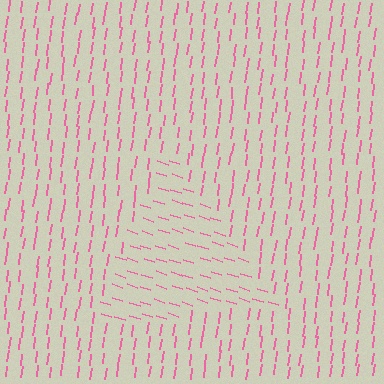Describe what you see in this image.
The image is filled with small pink line segments. A triangle region in the image has lines oriented differently from the surrounding lines, creating a visible texture boundary.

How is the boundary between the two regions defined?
The boundary is defined purely by a change in line orientation (approximately 80 degrees difference). All lines are the same color and thickness.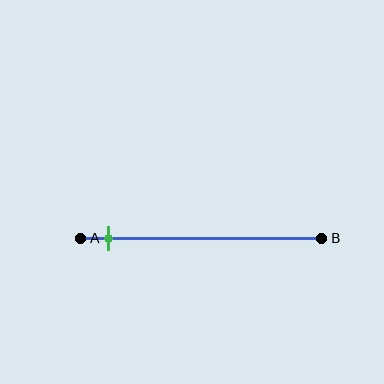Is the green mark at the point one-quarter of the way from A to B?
No, the mark is at about 10% from A, not at the 25% one-quarter point.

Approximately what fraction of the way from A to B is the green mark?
The green mark is approximately 10% of the way from A to B.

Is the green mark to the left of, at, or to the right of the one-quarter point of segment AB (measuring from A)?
The green mark is to the left of the one-quarter point of segment AB.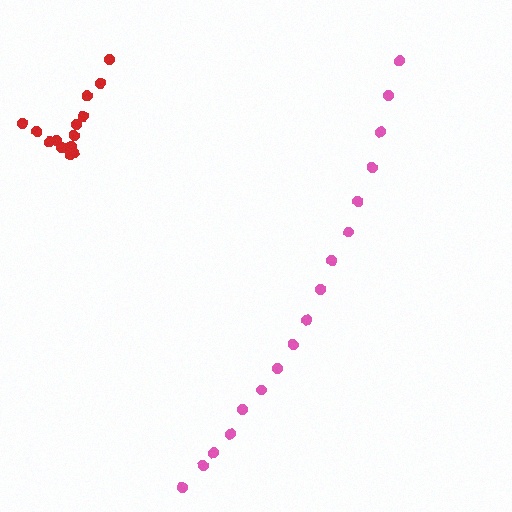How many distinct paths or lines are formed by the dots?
There are 2 distinct paths.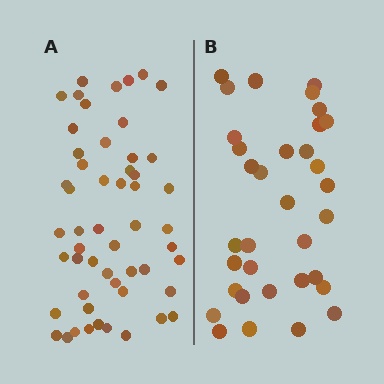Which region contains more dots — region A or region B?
Region A (the left region) has more dots.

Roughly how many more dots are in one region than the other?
Region A has approximately 20 more dots than region B.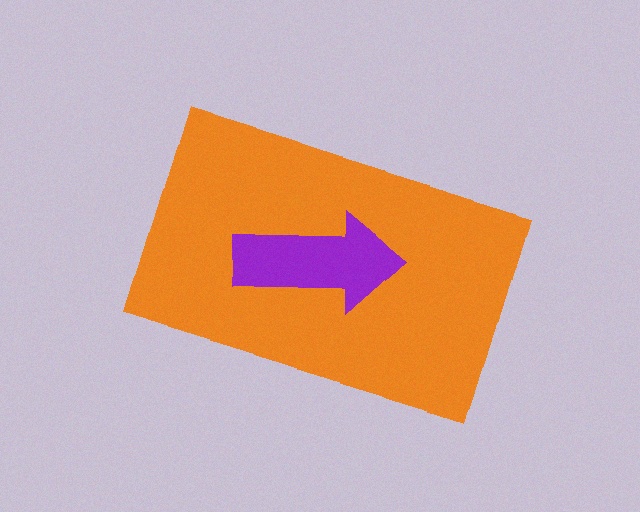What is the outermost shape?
The orange rectangle.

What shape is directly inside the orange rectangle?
The purple arrow.